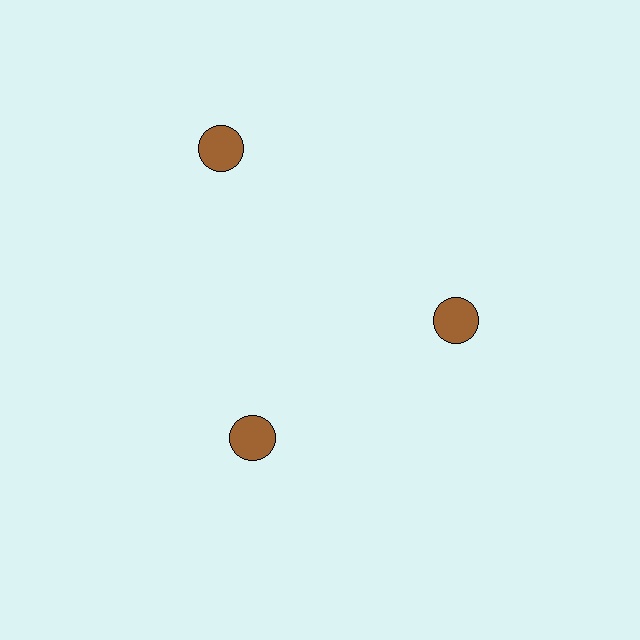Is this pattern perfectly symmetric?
No. The 3 brown circles are arranged in a ring, but one element near the 11 o'clock position is pushed outward from the center, breaking the 3-fold rotational symmetry.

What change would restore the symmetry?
The symmetry would be restored by moving it inward, back onto the ring so that all 3 circles sit at equal angles and equal distance from the center.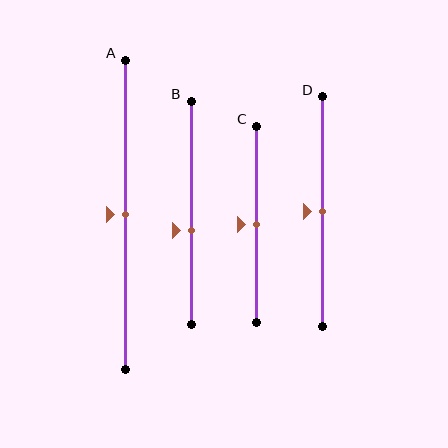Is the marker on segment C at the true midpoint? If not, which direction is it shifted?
Yes, the marker on segment C is at the true midpoint.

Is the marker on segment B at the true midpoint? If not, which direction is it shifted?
No, the marker on segment B is shifted downward by about 8% of the segment length.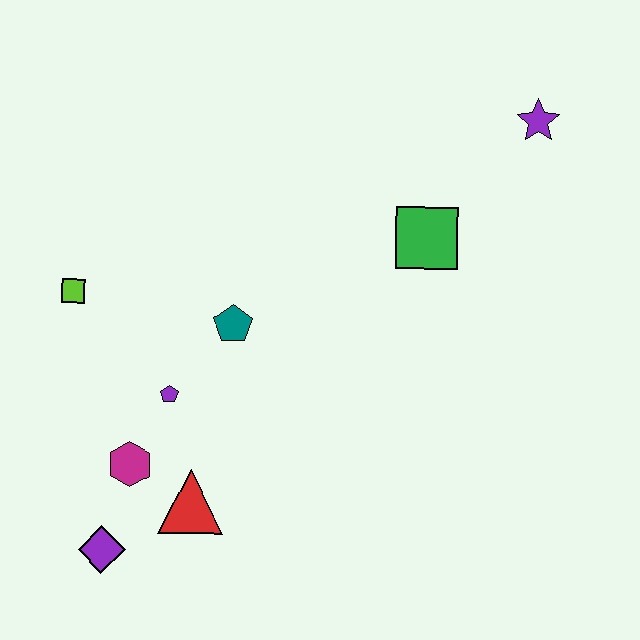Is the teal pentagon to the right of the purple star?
No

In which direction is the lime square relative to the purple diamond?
The lime square is above the purple diamond.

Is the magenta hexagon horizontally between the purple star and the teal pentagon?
No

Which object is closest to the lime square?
The purple pentagon is closest to the lime square.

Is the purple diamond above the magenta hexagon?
No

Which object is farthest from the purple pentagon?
The purple star is farthest from the purple pentagon.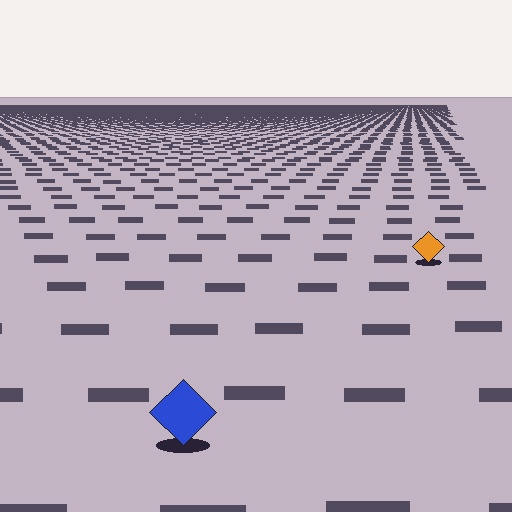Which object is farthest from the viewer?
The orange diamond is farthest from the viewer. It appears smaller and the ground texture around it is denser.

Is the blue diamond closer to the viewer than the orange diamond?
Yes. The blue diamond is closer — you can tell from the texture gradient: the ground texture is coarser near it.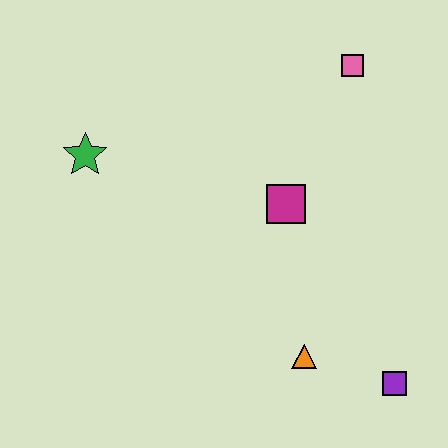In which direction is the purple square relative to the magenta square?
The purple square is below the magenta square.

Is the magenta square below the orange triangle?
No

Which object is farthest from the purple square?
The green star is farthest from the purple square.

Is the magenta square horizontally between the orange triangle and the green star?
Yes